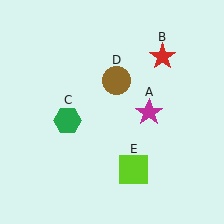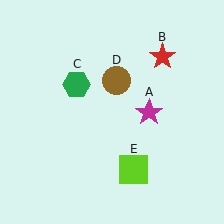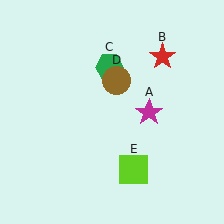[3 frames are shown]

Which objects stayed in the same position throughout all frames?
Magenta star (object A) and red star (object B) and brown circle (object D) and lime square (object E) remained stationary.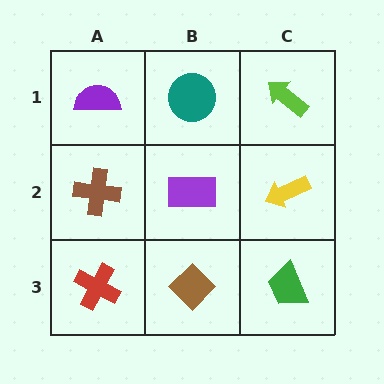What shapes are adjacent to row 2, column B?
A teal circle (row 1, column B), a brown diamond (row 3, column B), a brown cross (row 2, column A), a yellow arrow (row 2, column C).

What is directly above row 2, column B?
A teal circle.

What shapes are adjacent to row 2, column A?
A purple semicircle (row 1, column A), a red cross (row 3, column A), a purple rectangle (row 2, column B).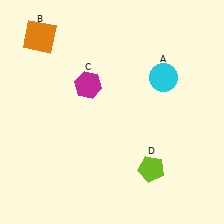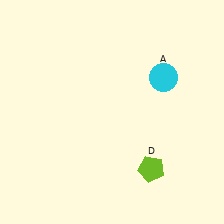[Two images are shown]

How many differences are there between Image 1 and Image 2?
There are 2 differences between the two images.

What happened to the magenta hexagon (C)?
The magenta hexagon (C) was removed in Image 2. It was in the top-left area of Image 1.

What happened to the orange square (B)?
The orange square (B) was removed in Image 2. It was in the top-left area of Image 1.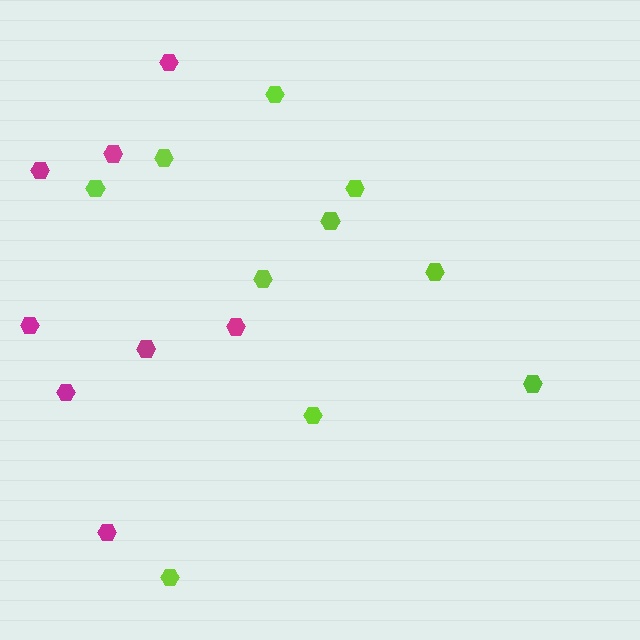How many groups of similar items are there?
There are 2 groups: one group of lime hexagons (10) and one group of magenta hexagons (8).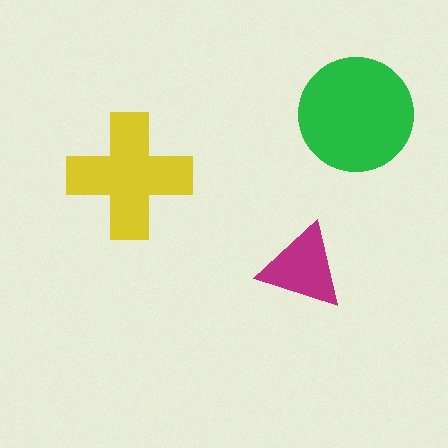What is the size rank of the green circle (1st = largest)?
1st.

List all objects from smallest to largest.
The magenta triangle, the yellow cross, the green circle.